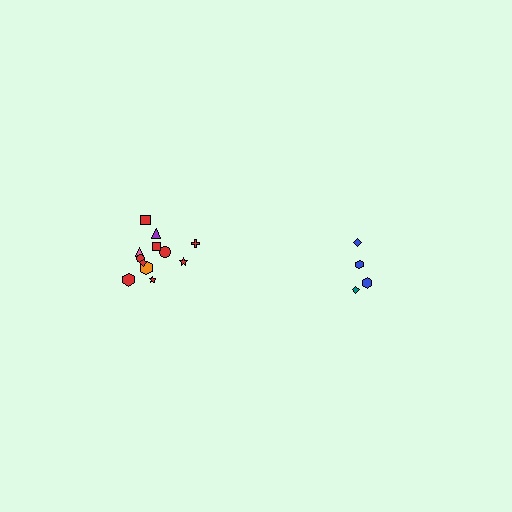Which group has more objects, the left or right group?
The left group.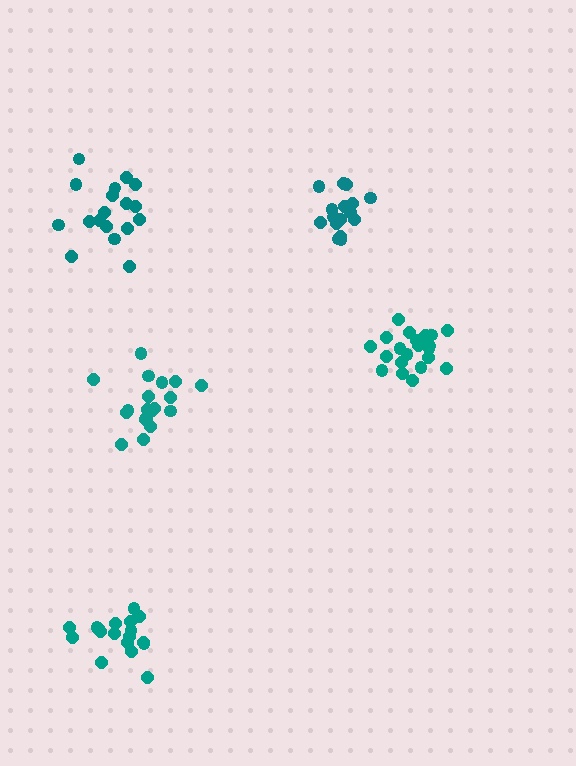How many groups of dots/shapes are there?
There are 5 groups.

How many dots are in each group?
Group 1: 21 dots, Group 2: 17 dots, Group 3: 18 dots, Group 4: 19 dots, Group 5: 18 dots (93 total).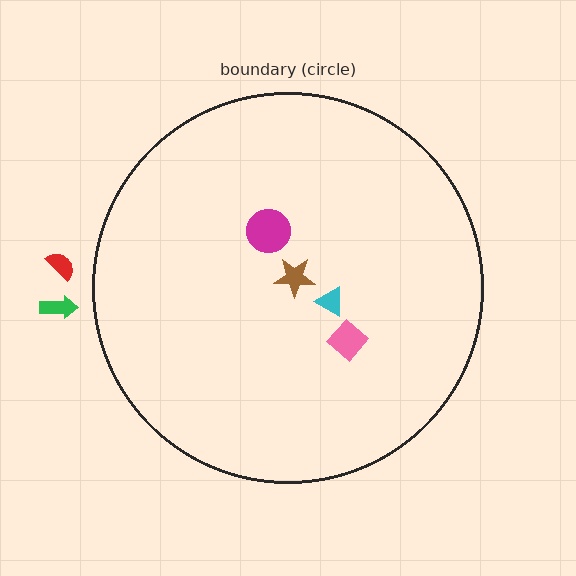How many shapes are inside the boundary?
4 inside, 2 outside.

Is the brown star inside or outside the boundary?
Inside.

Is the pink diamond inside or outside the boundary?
Inside.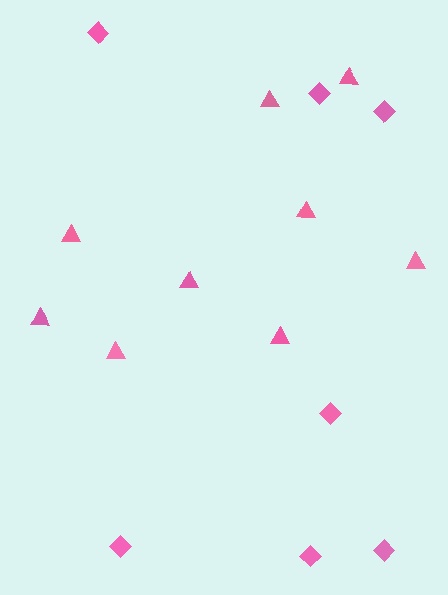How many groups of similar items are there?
There are 2 groups: one group of triangles (9) and one group of diamonds (7).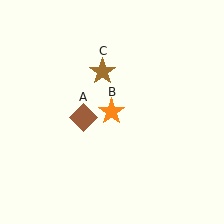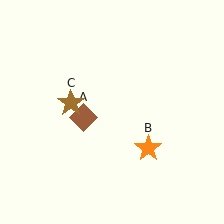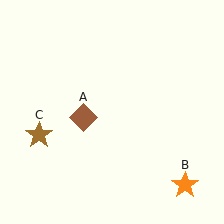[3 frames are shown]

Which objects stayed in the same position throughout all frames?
Brown diamond (object A) remained stationary.